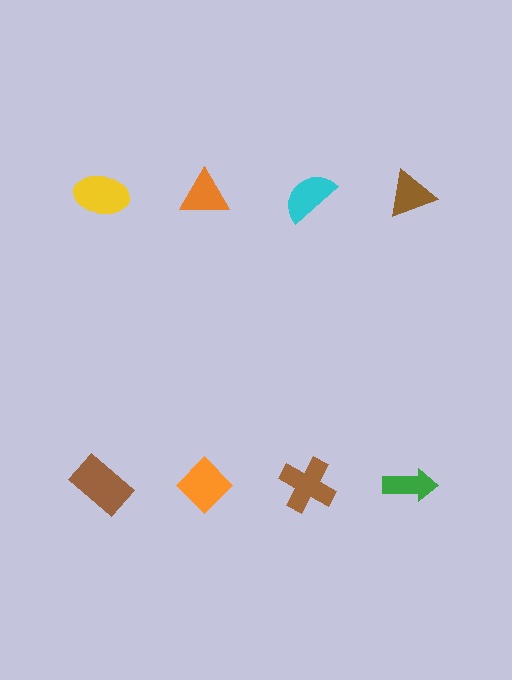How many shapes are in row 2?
4 shapes.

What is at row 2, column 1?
A brown rectangle.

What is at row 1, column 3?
A cyan semicircle.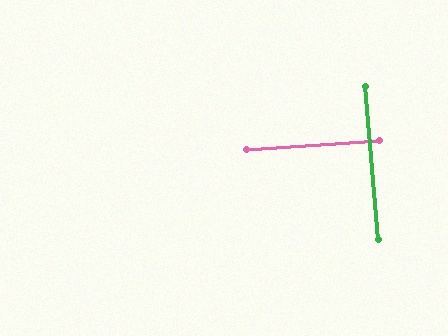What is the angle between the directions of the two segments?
Approximately 89 degrees.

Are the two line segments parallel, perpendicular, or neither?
Perpendicular — they meet at approximately 89°.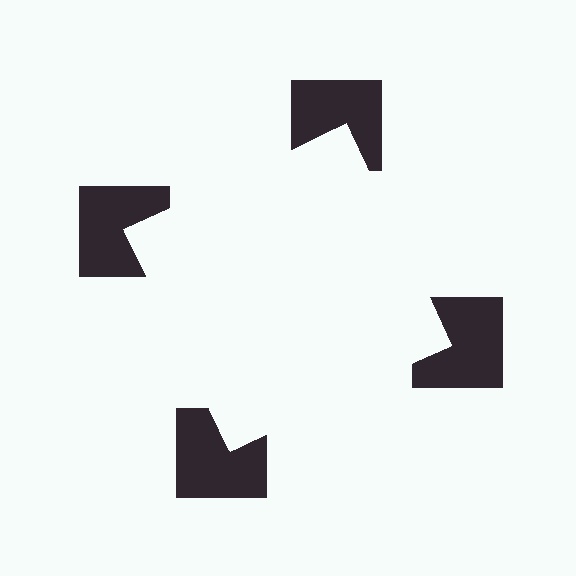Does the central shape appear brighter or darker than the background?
It typically appears slightly brighter than the background, even though no actual brightness change is drawn.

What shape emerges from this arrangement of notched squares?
An illusory square — its edges are inferred from the aligned wedge cuts in the notched squares, not physically drawn.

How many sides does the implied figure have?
4 sides.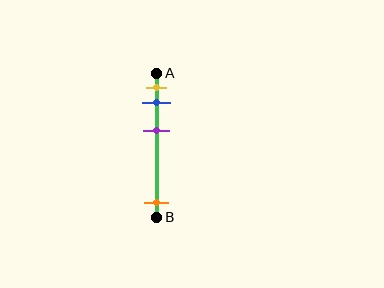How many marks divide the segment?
There are 4 marks dividing the segment.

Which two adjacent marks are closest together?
The yellow and blue marks are the closest adjacent pair.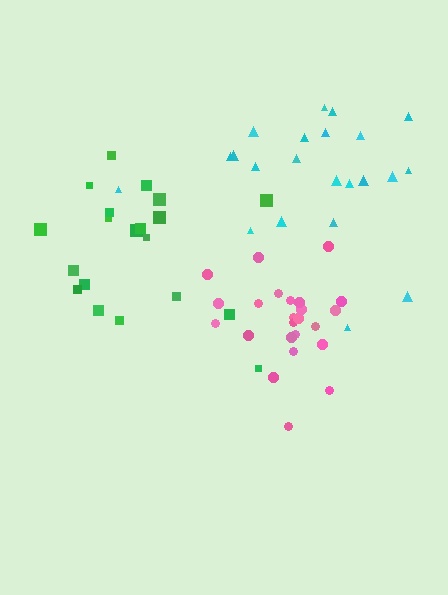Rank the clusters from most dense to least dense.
pink, green, cyan.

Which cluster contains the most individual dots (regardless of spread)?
Pink (24).